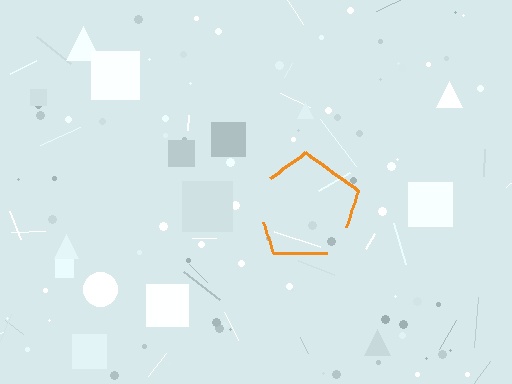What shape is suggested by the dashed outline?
The dashed outline suggests a pentagon.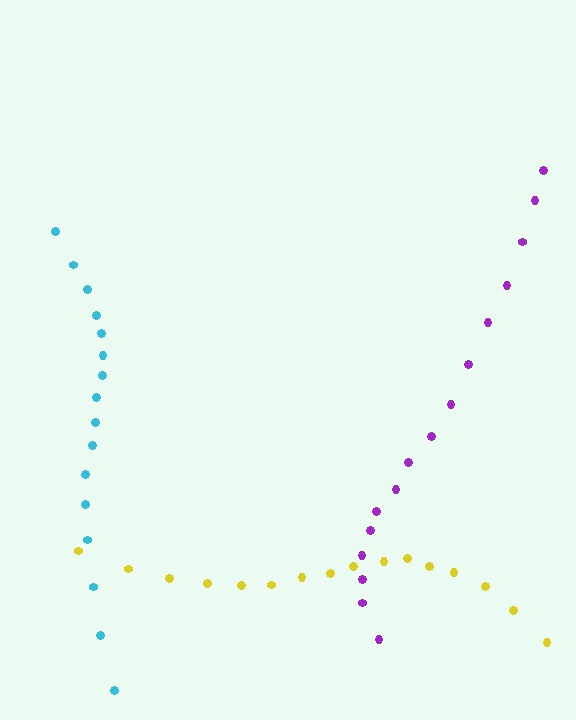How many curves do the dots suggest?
There are 3 distinct paths.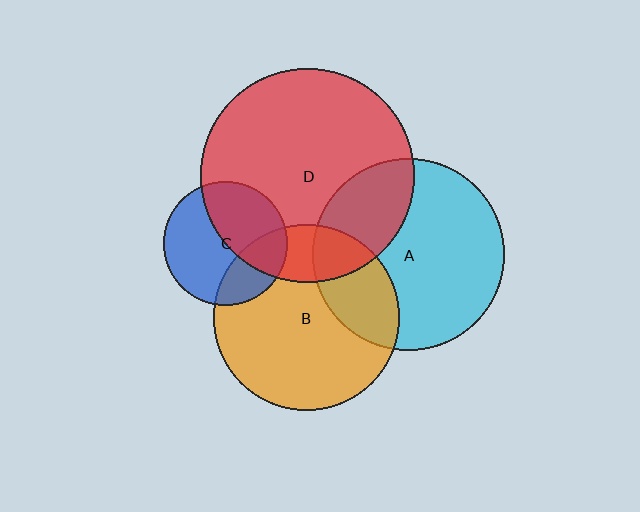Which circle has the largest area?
Circle D (red).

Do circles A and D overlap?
Yes.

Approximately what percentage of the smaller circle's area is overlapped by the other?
Approximately 30%.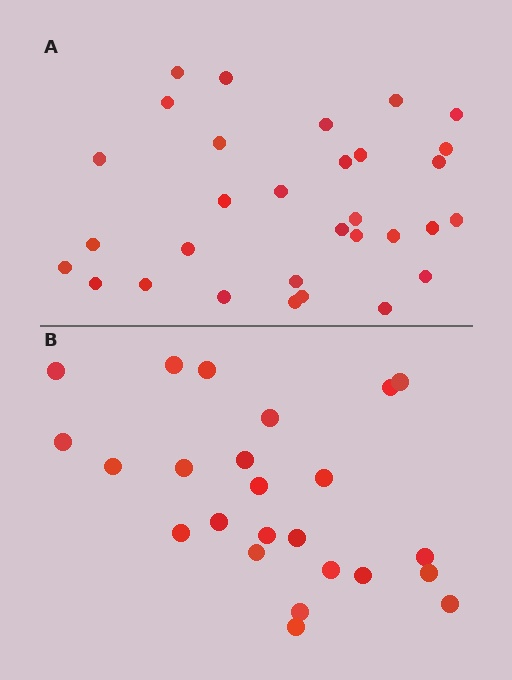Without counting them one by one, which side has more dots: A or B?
Region A (the top region) has more dots.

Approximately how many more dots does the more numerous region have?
Region A has roughly 8 or so more dots than region B.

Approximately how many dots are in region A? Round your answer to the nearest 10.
About 30 dots. (The exact count is 31, which rounds to 30.)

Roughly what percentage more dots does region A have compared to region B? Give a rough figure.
About 30% more.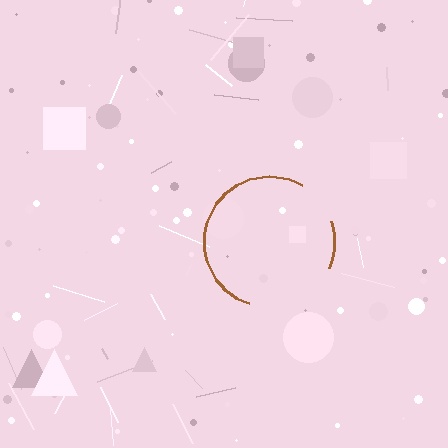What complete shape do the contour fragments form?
The contour fragments form a circle.